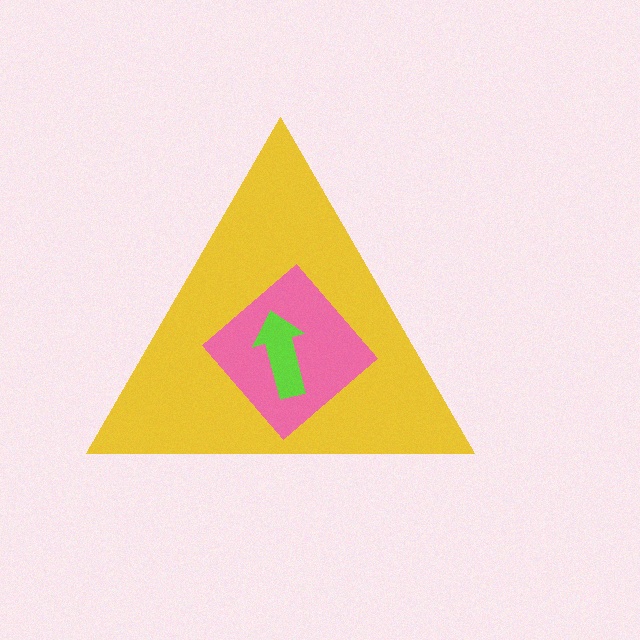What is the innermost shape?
The lime arrow.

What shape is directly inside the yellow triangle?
The pink diamond.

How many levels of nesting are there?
3.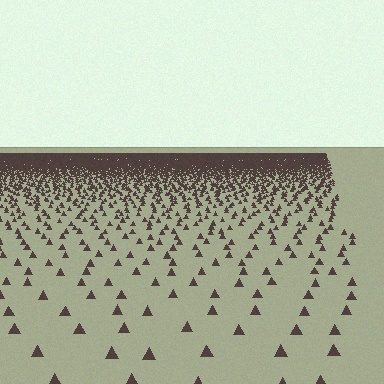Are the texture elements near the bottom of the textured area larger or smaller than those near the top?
Larger. Near the bottom, elements are closer to the viewer and appear at a bigger on-screen size.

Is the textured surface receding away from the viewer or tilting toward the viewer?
The surface is receding away from the viewer. Texture elements get smaller and denser toward the top.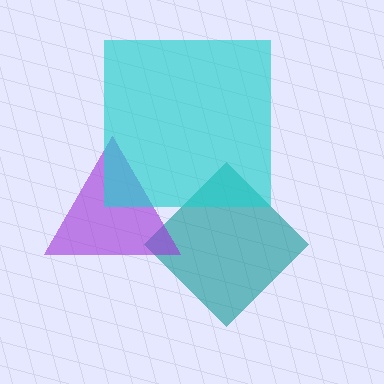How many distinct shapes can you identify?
There are 3 distinct shapes: a teal diamond, a purple triangle, a cyan square.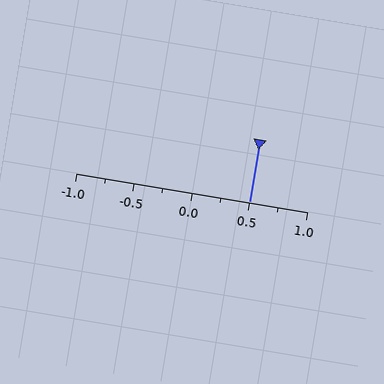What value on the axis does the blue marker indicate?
The marker indicates approximately 0.5.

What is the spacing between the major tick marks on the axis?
The major ticks are spaced 0.5 apart.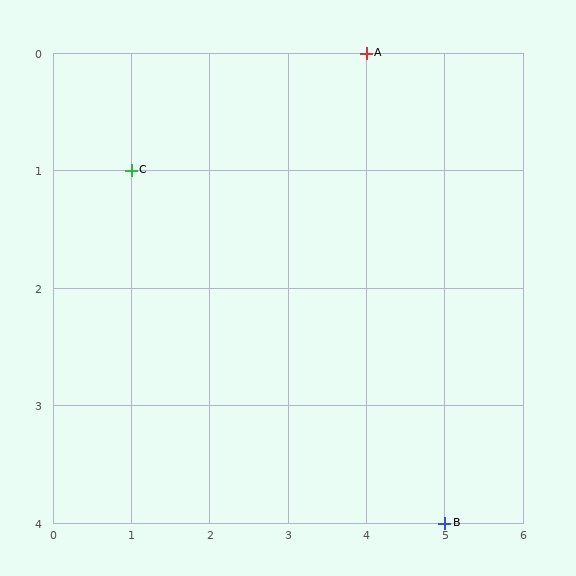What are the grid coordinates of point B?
Point B is at grid coordinates (5, 4).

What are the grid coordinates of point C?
Point C is at grid coordinates (1, 1).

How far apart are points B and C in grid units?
Points B and C are 4 columns and 3 rows apart (about 5.0 grid units diagonally).